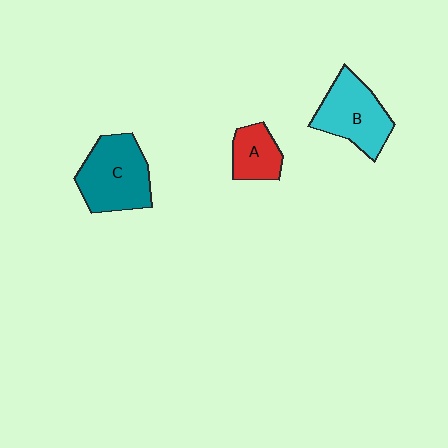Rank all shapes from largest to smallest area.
From largest to smallest: C (teal), B (cyan), A (red).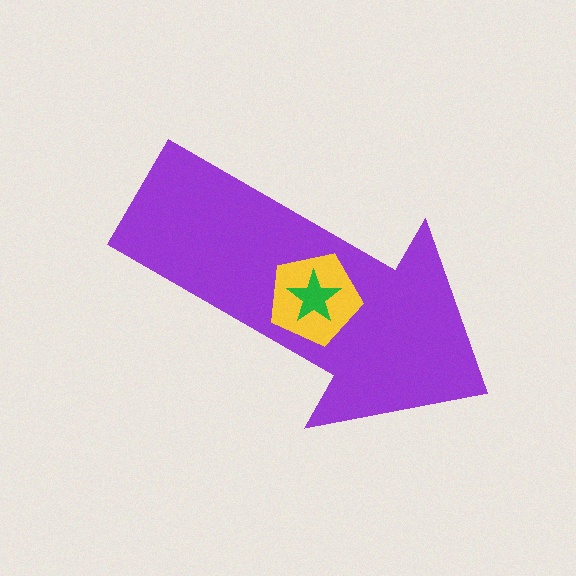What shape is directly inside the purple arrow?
The yellow pentagon.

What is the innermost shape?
The green star.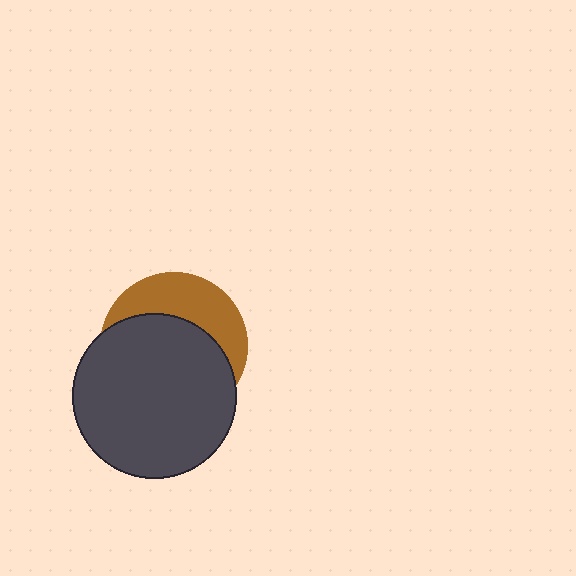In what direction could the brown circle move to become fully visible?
The brown circle could move up. That would shift it out from behind the dark gray circle entirely.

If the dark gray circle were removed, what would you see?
You would see the complete brown circle.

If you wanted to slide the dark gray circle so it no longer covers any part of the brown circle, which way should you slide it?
Slide it down — that is the most direct way to separate the two shapes.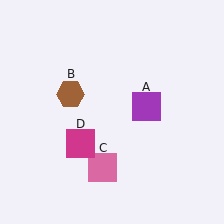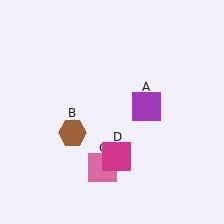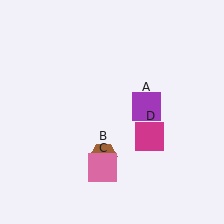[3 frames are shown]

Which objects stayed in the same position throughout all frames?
Purple square (object A) and pink square (object C) remained stationary.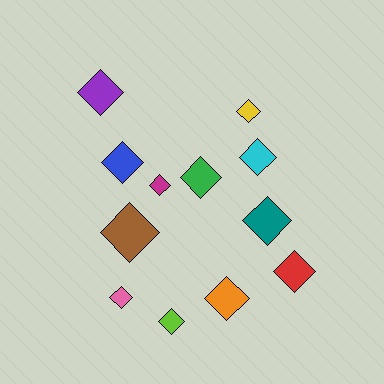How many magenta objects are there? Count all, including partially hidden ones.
There is 1 magenta object.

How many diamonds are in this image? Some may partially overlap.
There are 12 diamonds.